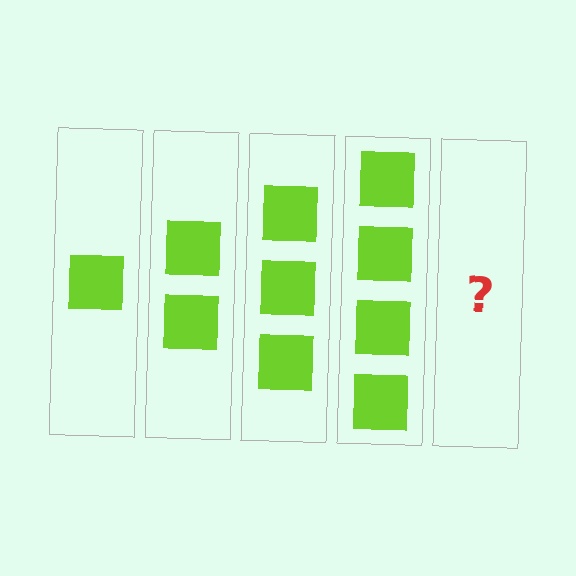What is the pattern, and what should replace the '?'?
The pattern is that each step adds one more square. The '?' should be 5 squares.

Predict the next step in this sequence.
The next step is 5 squares.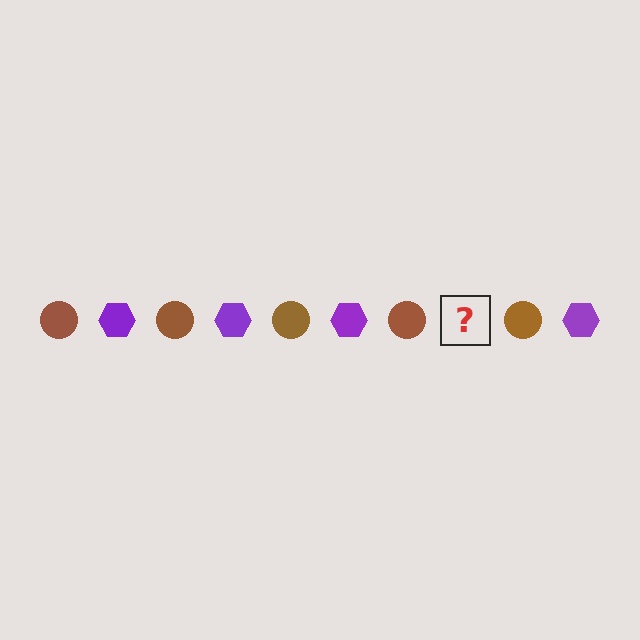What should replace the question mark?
The question mark should be replaced with a purple hexagon.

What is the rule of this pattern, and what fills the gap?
The rule is that the pattern alternates between brown circle and purple hexagon. The gap should be filled with a purple hexagon.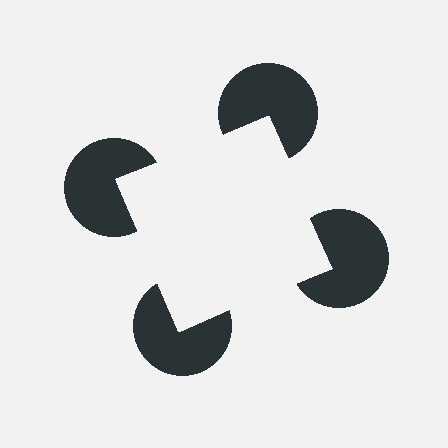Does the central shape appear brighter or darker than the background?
It typically appears slightly brighter than the background, even though no actual brightness change is drawn.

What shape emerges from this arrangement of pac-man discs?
An illusory square — its edges are inferred from the aligned wedge cuts in the pac-man discs, not physically drawn.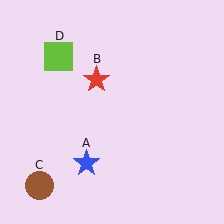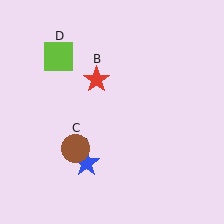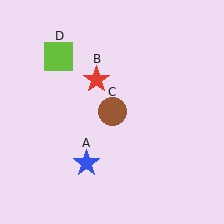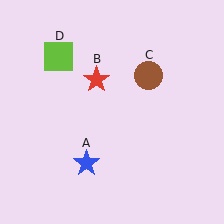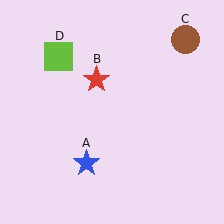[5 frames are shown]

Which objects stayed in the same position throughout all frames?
Blue star (object A) and red star (object B) and lime square (object D) remained stationary.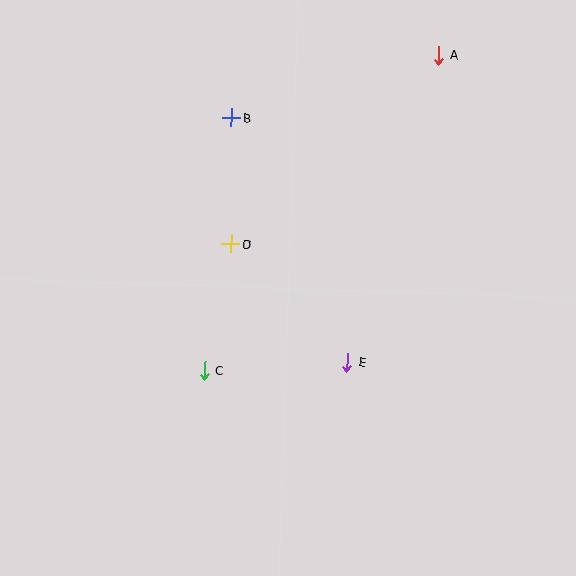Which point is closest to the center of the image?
Point D at (231, 244) is closest to the center.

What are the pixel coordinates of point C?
Point C is at (205, 371).